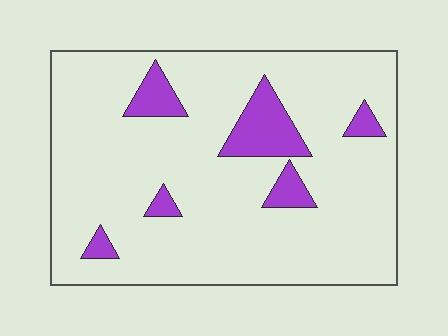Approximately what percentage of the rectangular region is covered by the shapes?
Approximately 10%.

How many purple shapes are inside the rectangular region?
6.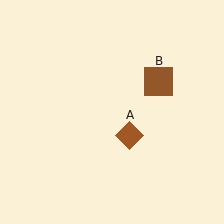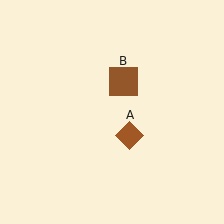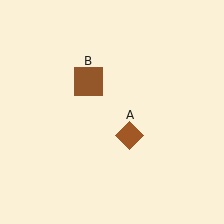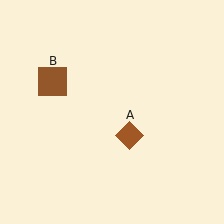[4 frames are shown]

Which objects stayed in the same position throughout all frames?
Brown diamond (object A) remained stationary.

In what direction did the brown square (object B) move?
The brown square (object B) moved left.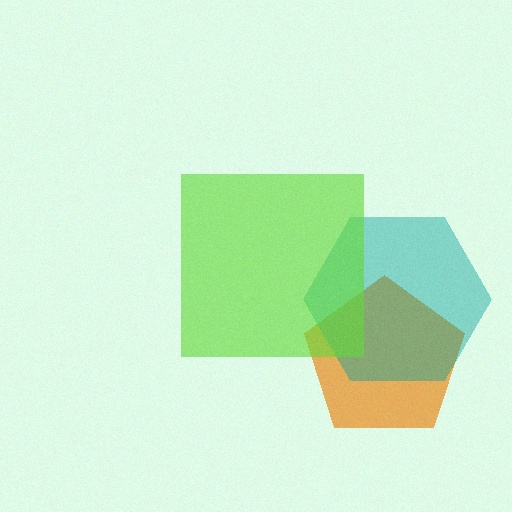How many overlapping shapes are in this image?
There are 3 overlapping shapes in the image.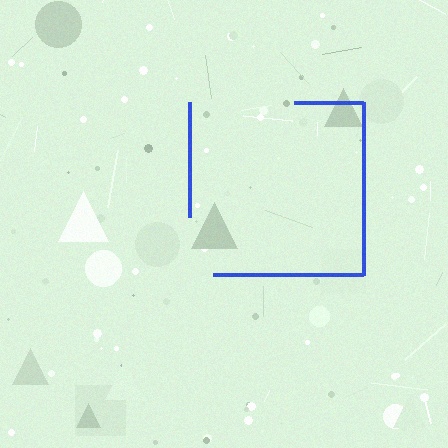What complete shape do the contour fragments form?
The contour fragments form a square.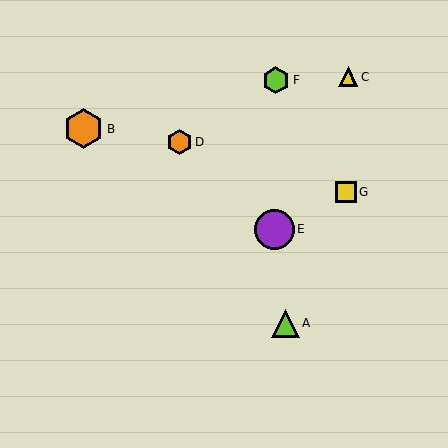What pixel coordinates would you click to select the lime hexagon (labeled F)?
Click at (276, 80) to select the lime hexagon F.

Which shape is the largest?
The purple circle (labeled E) is the largest.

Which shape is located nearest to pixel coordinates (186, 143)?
The orange hexagon (labeled D) at (180, 142) is nearest to that location.